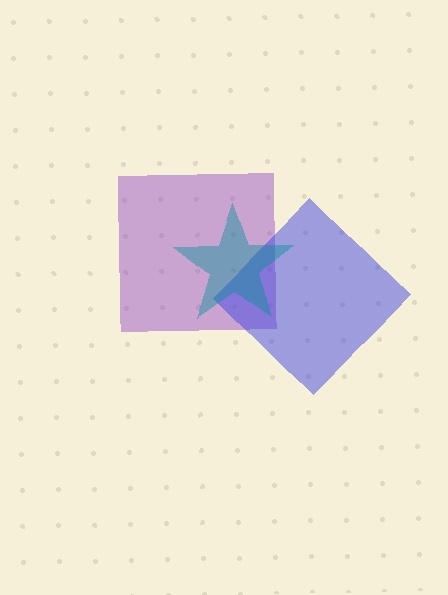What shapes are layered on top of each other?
The layered shapes are: a purple square, a blue diamond, a teal star.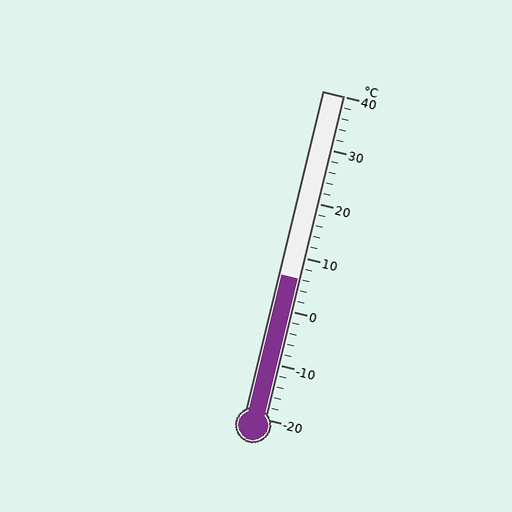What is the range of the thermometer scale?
The thermometer scale ranges from -20°C to 40°C.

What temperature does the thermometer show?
The thermometer shows approximately 6°C.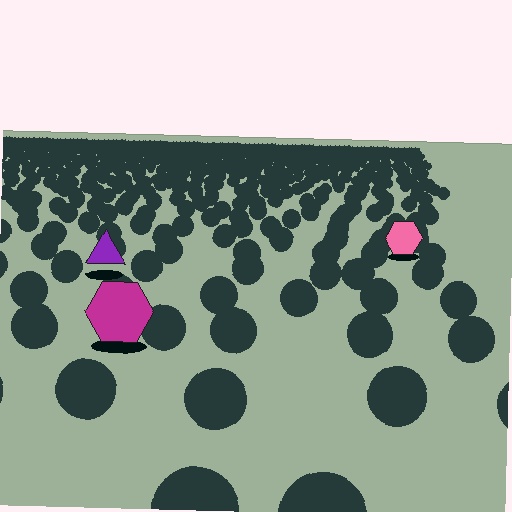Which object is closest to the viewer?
The magenta hexagon is closest. The texture marks near it are larger and more spread out.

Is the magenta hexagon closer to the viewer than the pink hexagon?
Yes. The magenta hexagon is closer — you can tell from the texture gradient: the ground texture is coarser near it.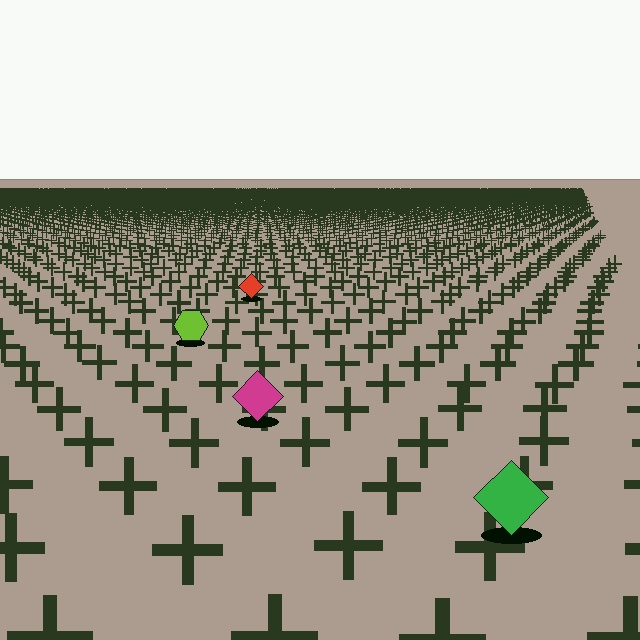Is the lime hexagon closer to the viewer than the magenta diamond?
No. The magenta diamond is closer — you can tell from the texture gradient: the ground texture is coarser near it.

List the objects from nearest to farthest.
From nearest to farthest: the green diamond, the magenta diamond, the lime hexagon, the red diamond.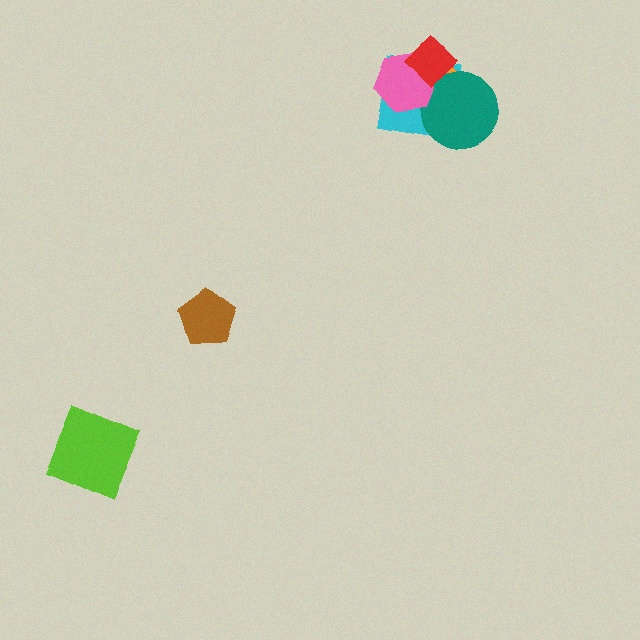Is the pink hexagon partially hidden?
Yes, it is partially covered by another shape.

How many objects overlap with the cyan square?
4 objects overlap with the cyan square.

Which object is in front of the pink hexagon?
The red diamond is in front of the pink hexagon.